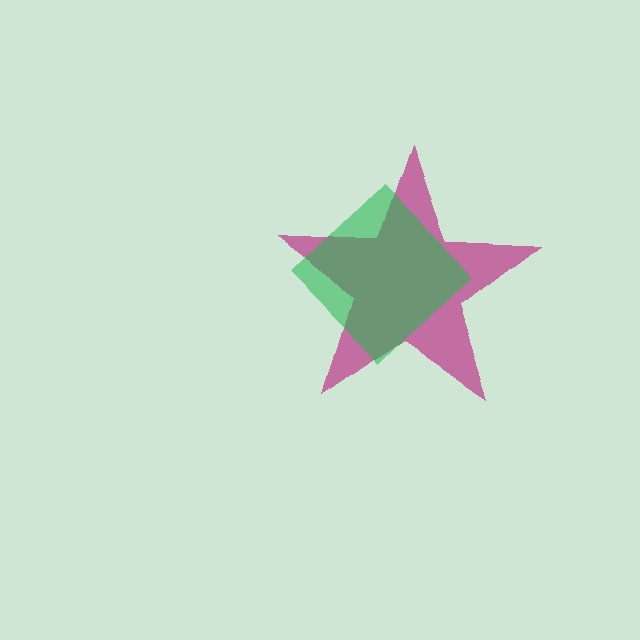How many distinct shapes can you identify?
There are 2 distinct shapes: a magenta star, a green diamond.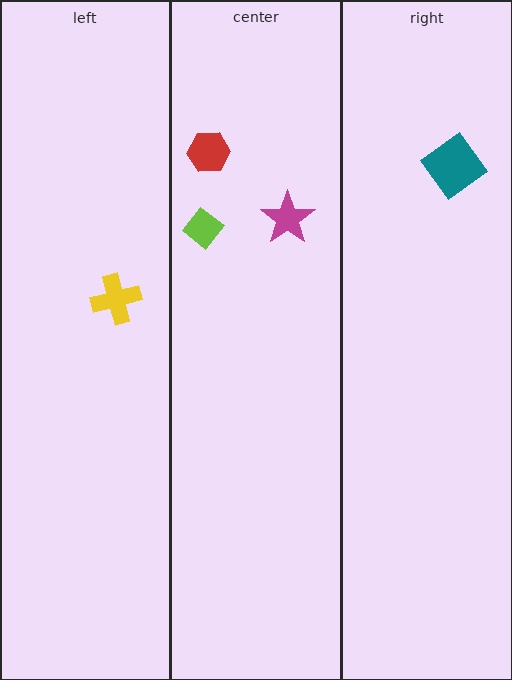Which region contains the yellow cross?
The left region.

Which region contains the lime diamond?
The center region.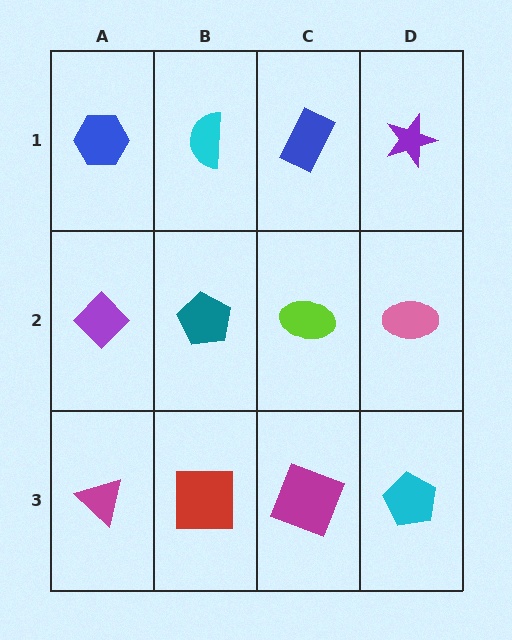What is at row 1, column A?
A blue hexagon.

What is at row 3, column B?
A red square.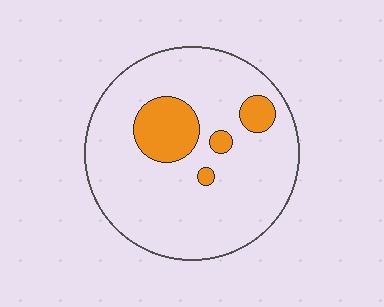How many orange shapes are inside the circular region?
4.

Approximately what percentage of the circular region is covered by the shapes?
Approximately 15%.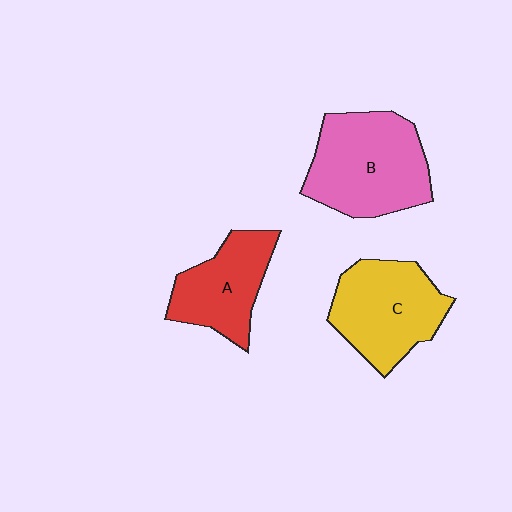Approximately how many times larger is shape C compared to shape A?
Approximately 1.2 times.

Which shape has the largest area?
Shape B (pink).